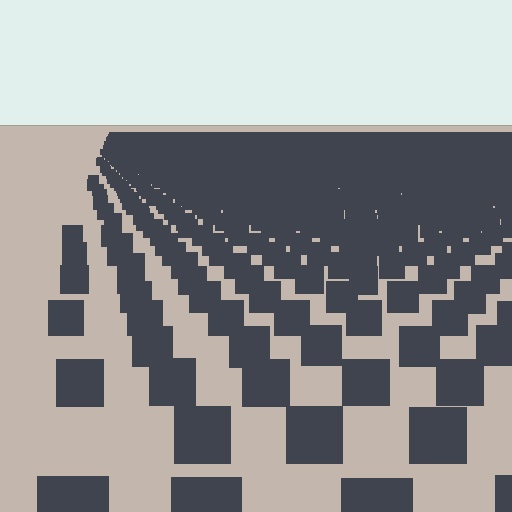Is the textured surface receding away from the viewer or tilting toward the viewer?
The surface is receding away from the viewer. Texture elements get smaller and denser toward the top.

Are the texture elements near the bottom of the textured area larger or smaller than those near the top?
Larger. Near the bottom, elements are closer to the viewer and appear at a bigger on-screen size.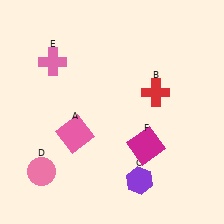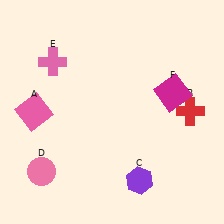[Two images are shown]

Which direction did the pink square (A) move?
The pink square (A) moved left.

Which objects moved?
The objects that moved are: the pink square (A), the red cross (B), the magenta square (F).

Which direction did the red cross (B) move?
The red cross (B) moved right.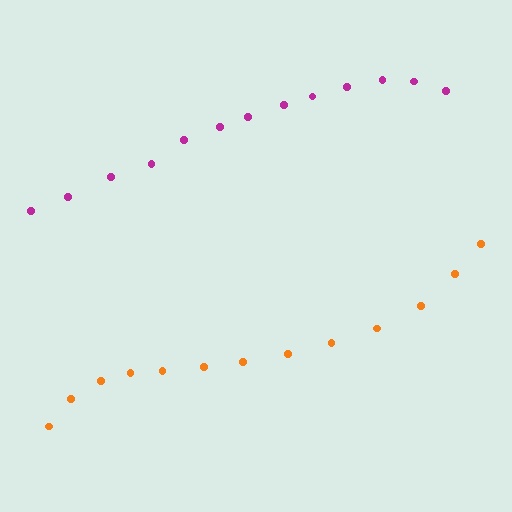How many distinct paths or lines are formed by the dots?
There are 2 distinct paths.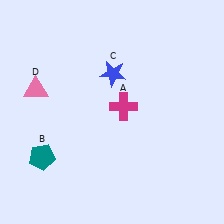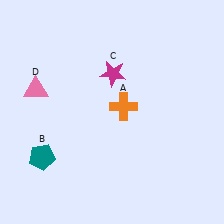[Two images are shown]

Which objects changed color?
A changed from magenta to orange. C changed from blue to magenta.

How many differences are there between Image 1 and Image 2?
There are 2 differences between the two images.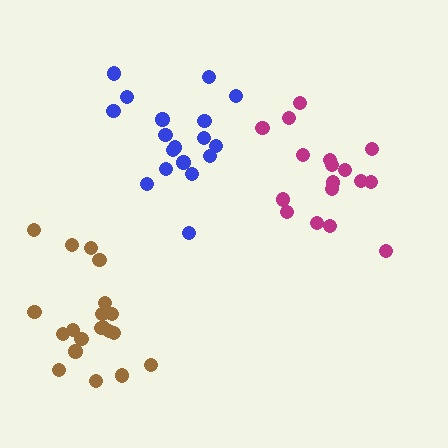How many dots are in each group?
Group 1: 17 dots, Group 2: 21 dots, Group 3: 19 dots (57 total).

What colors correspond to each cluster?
The clusters are colored: magenta, brown, blue.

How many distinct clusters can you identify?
There are 3 distinct clusters.